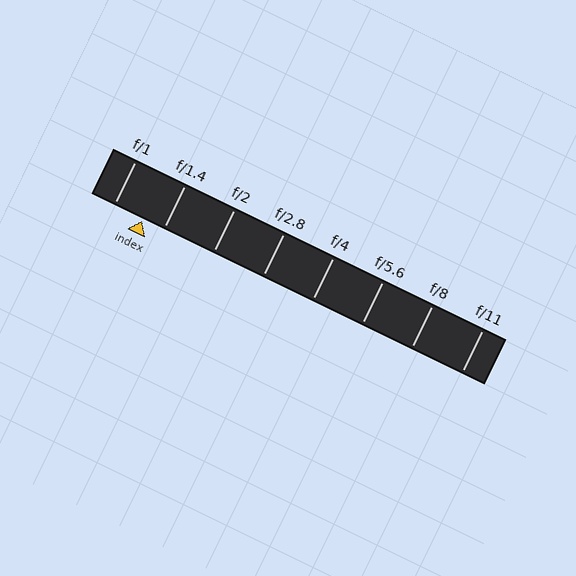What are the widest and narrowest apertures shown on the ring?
The widest aperture shown is f/1 and the narrowest is f/11.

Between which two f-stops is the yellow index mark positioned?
The index mark is between f/1 and f/1.4.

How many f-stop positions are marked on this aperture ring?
There are 8 f-stop positions marked.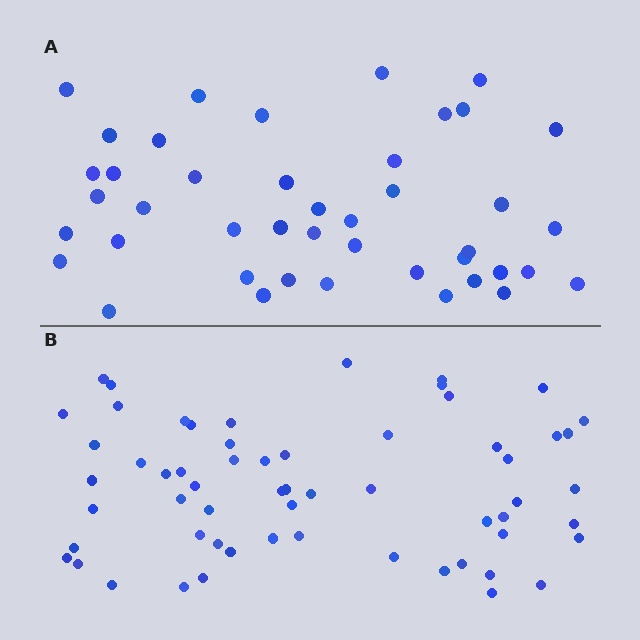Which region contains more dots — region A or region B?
Region B (the bottom region) has more dots.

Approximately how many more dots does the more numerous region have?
Region B has approximately 15 more dots than region A.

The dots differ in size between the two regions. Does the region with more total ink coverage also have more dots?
No. Region A has more total ink coverage because its dots are larger, but region B actually contains more individual dots. Total area can be misleading — the number of items is what matters here.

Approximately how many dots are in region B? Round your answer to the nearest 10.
About 60 dots.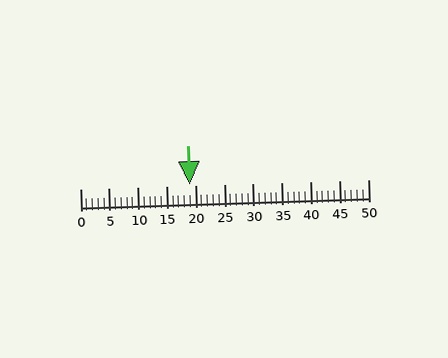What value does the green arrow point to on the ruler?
The green arrow points to approximately 19.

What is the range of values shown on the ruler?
The ruler shows values from 0 to 50.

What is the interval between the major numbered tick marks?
The major tick marks are spaced 5 units apart.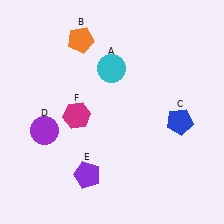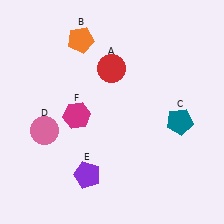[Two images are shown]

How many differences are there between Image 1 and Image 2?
There are 3 differences between the two images.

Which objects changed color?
A changed from cyan to red. C changed from blue to teal. D changed from purple to pink.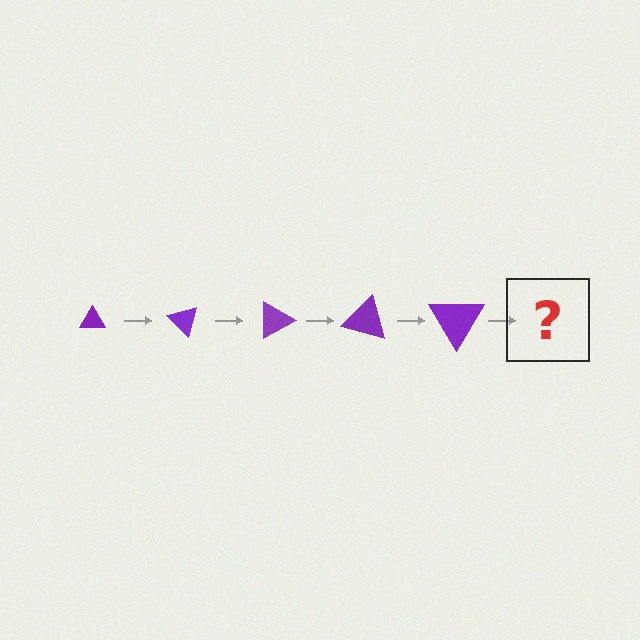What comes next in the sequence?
The next element should be a triangle, larger than the previous one and rotated 225 degrees from the start.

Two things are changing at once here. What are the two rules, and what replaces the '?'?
The two rules are that the triangle grows larger each step and it rotates 45 degrees each step. The '?' should be a triangle, larger than the previous one and rotated 225 degrees from the start.